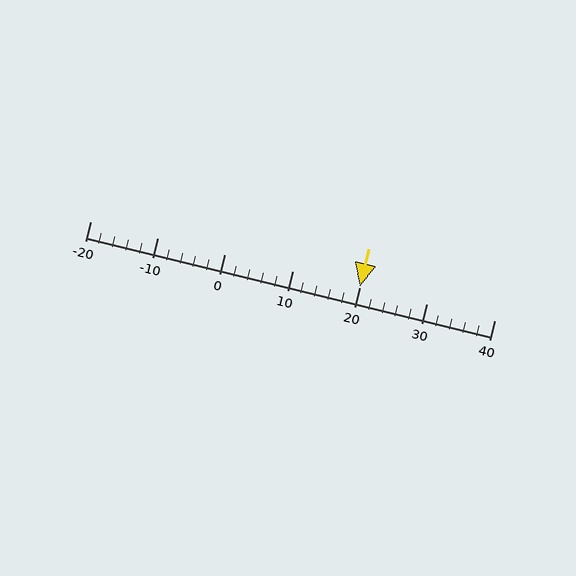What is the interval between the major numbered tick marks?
The major tick marks are spaced 10 units apart.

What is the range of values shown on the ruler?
The ruler shows values from -20 to 40.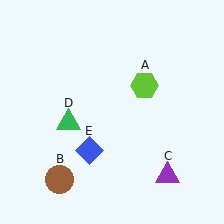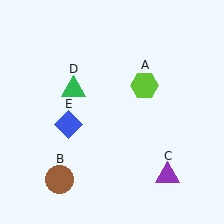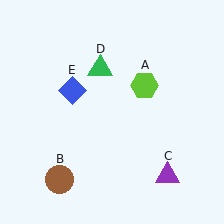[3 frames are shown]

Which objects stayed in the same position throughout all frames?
Lime hexagon (object A) and brown circle (object B) and purple triangle (object C) remained stationary.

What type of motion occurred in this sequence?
The green triangle (object D), blue diamond (object E) rotated clockwise around the center of the scene.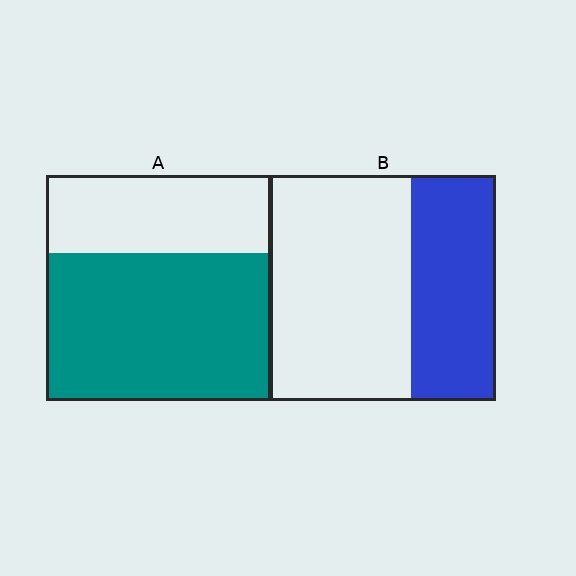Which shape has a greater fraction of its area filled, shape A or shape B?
Shape A.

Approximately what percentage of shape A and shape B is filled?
A is approximately 65% and B is approximately 40%.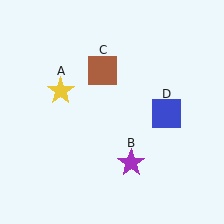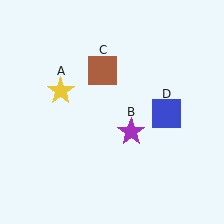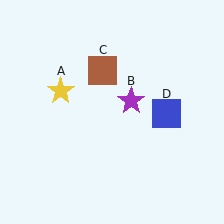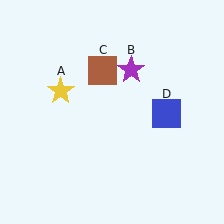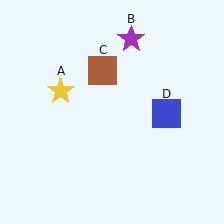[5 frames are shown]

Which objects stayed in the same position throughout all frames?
Yellow star (object A) and brown square (object C) and blue square (object D) remained stationary.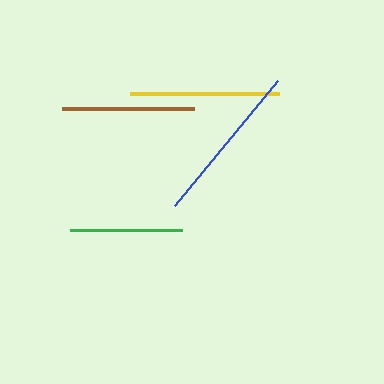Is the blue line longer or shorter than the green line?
The blue line is longer than the green line.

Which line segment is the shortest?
The green line is the shortest at approximately 112 pixels.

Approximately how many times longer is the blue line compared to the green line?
The blue line is approximately 1.4 times the length of the green line.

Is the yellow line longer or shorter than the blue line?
The blue line is longer than the yellow line.